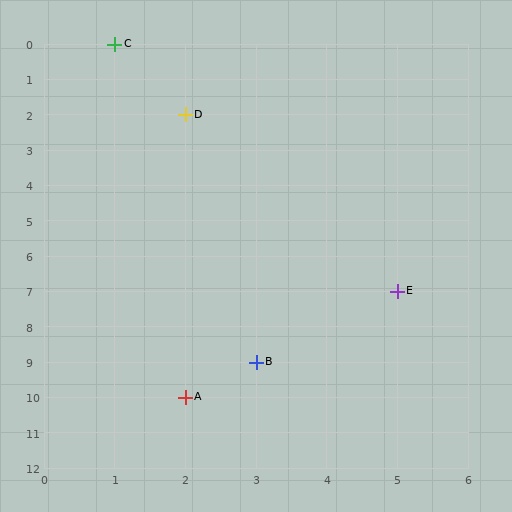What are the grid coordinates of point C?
Point C is at grid coordinates (1, 0).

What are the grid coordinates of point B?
Point B is at grid coordinates (3, 9).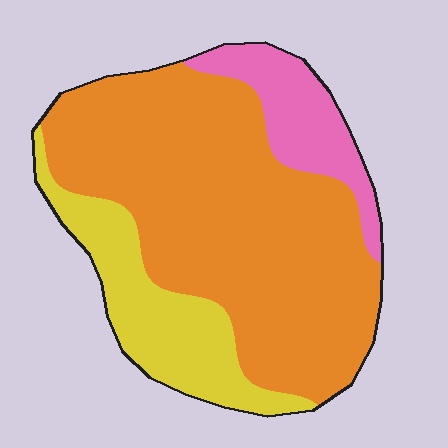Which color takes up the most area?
Orange, at roughly 65%.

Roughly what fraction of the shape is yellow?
Yellow covers 21% of the shape.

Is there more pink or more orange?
Orange.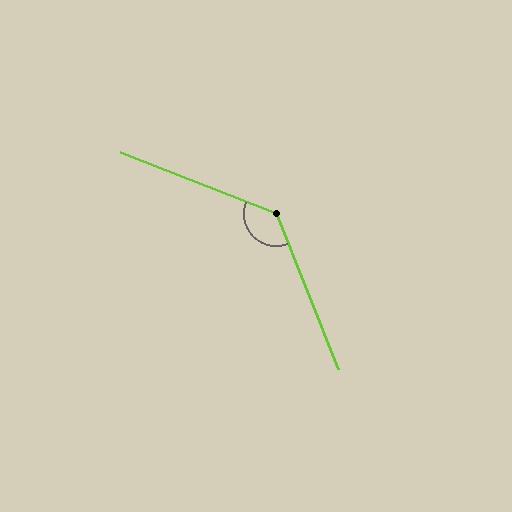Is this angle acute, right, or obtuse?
It is obtuse.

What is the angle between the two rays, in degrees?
Approximately 133 degrees.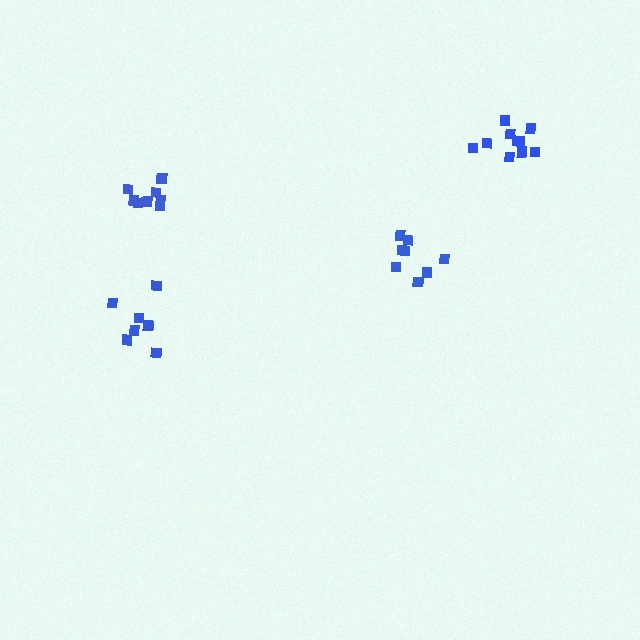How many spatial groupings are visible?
There are 4 spatial groupings.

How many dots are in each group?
Group 1: 9 dots, Group 2: 9 dots, Group 3: 11 dots, Group 4: 7 dots (36 total).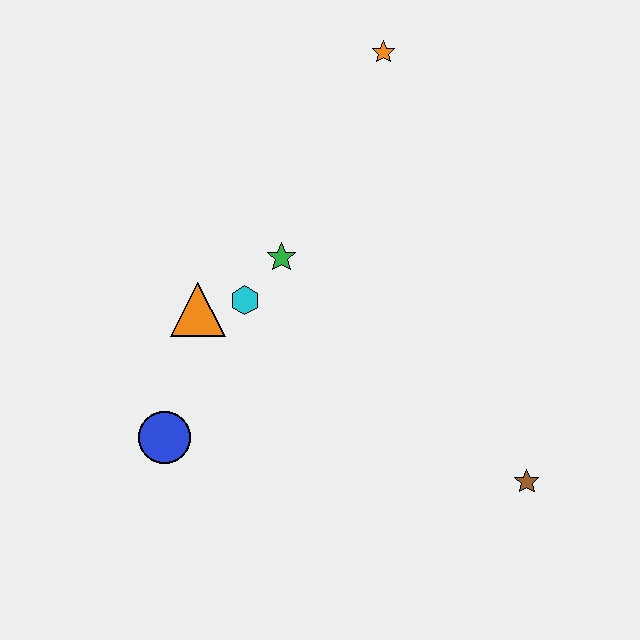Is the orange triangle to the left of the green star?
Yes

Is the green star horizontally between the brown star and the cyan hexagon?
Yes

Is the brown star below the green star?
Yes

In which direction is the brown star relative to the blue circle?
The brown star is to the right of the blue circle.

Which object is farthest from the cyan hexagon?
The brown star is farthest from the cyan hexagon.